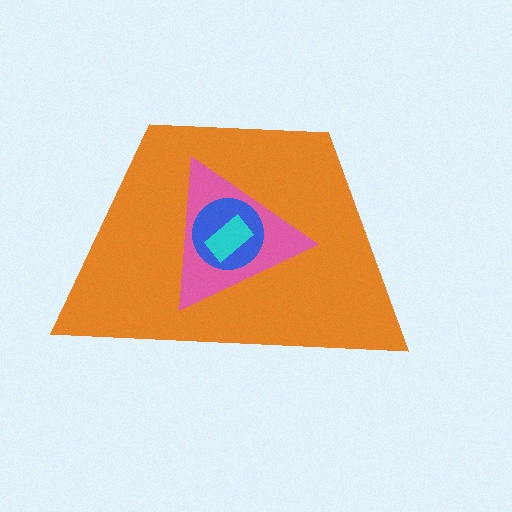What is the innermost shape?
The cyan rectangle.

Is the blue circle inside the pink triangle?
Yes.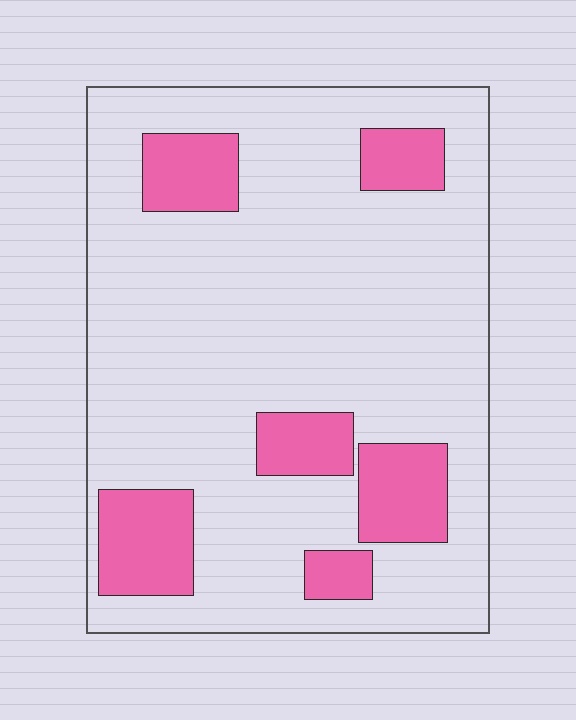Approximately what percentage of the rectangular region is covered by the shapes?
Approximately 20%.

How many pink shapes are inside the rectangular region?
6.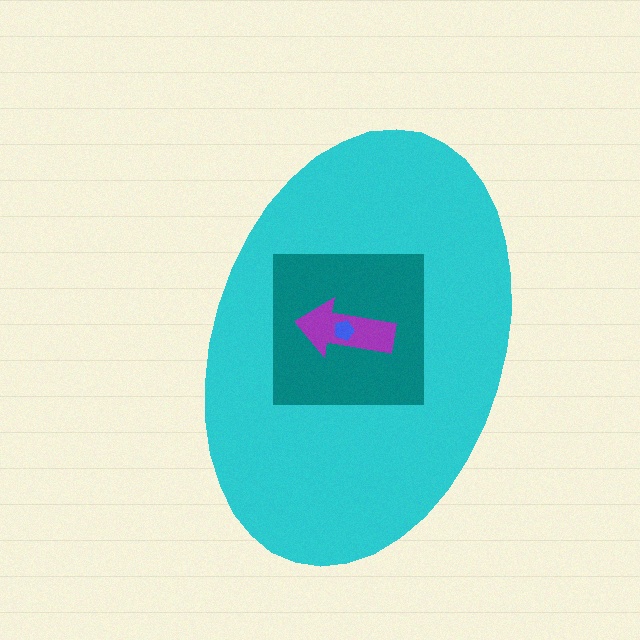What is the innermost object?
The blue pentagon.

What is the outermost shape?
The cyan ellipse.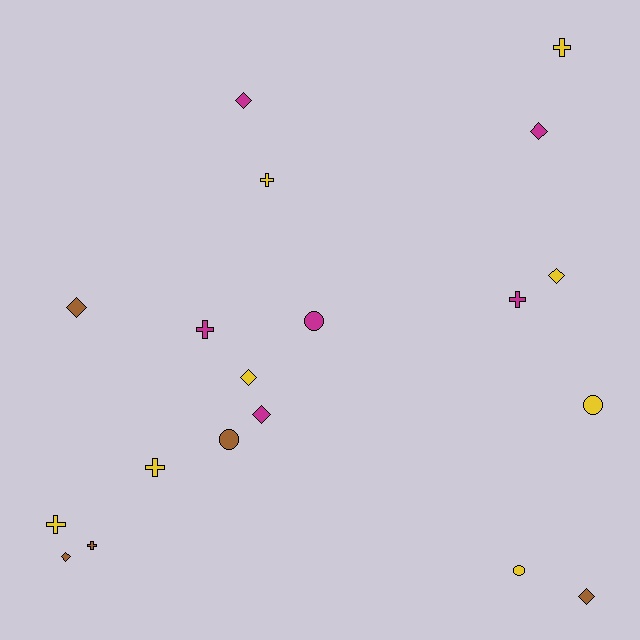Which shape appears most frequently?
Diamond, with 8 objects.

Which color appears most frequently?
Yellow, with 8 objects.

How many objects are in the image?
There are 19 objects.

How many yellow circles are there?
There are 2 yellow circles.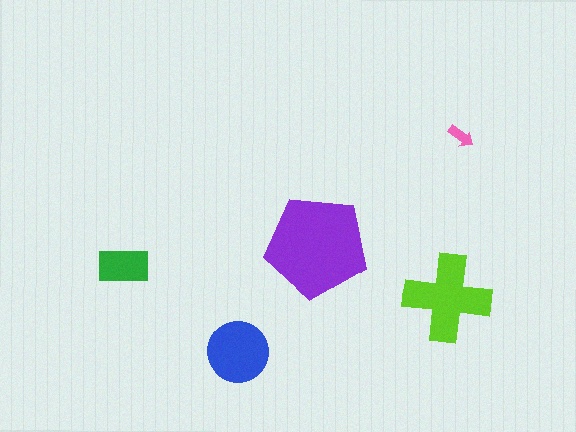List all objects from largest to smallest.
The purple pentagon, the lime cross, the blue circle, the green rectangle, the pink arrow.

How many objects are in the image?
There are 5 objects in the image.